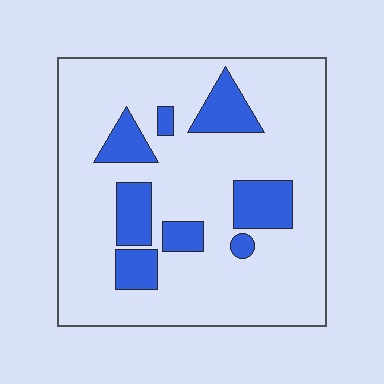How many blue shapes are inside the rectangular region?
8.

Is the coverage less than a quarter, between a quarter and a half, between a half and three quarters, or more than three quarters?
Less than a quarter.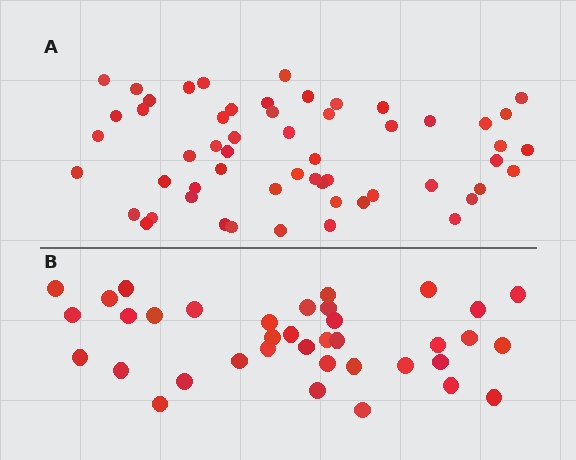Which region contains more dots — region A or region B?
Region A (the top region) has more dots.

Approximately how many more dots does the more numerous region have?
Region A has approximately 20 more dots than region B.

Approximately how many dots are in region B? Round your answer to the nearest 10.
About 40 dots. (The exact count is 37, which rounds to 40.)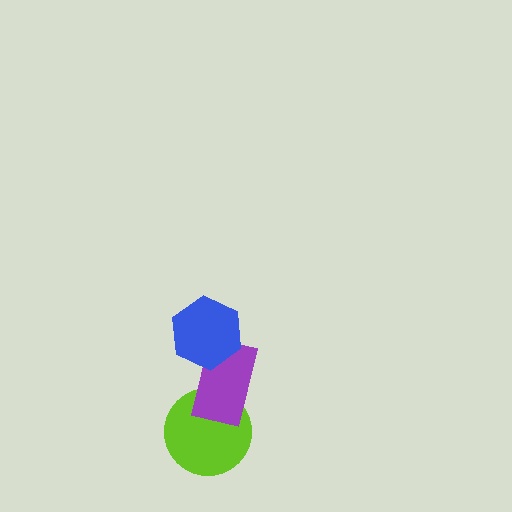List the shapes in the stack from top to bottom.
From top to bottom: the blue hexagon, the purple rectangle, the lime circle.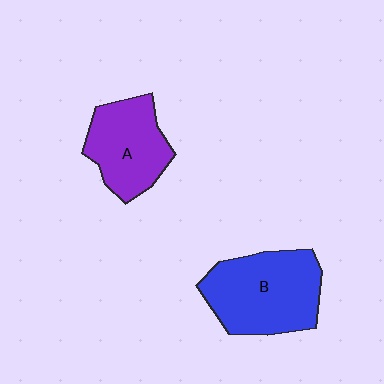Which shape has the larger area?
Shape B (blue).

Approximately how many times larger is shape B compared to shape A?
Approximately 1.3 times.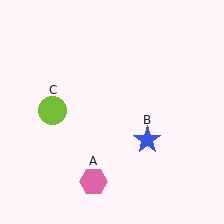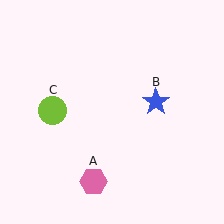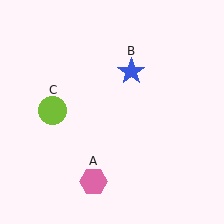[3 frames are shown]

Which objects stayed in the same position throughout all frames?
Pink hexagon (object A) and lime circle (object C) remained stationary.